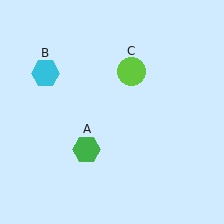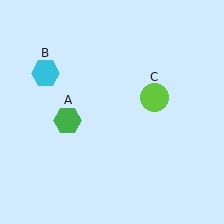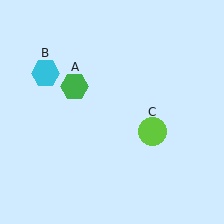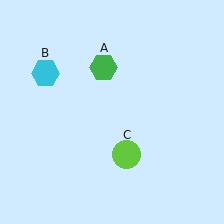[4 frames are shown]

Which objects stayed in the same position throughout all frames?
Cyan hexagon (object B) remained stationary.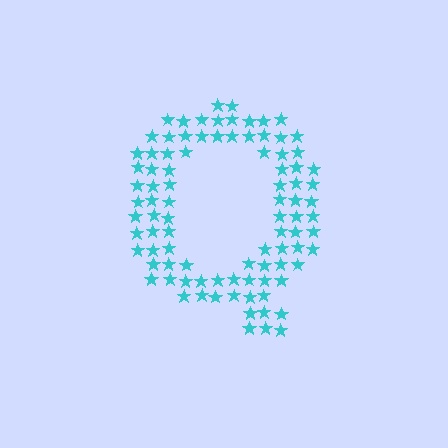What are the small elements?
The small elements are stars.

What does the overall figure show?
The overall figure shows the letter Q.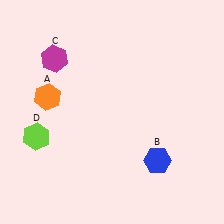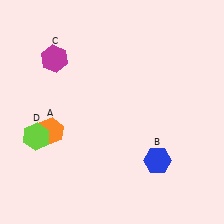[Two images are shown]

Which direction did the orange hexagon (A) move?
The orange hexagon (A) moved down.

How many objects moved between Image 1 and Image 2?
1 object moved between the two images.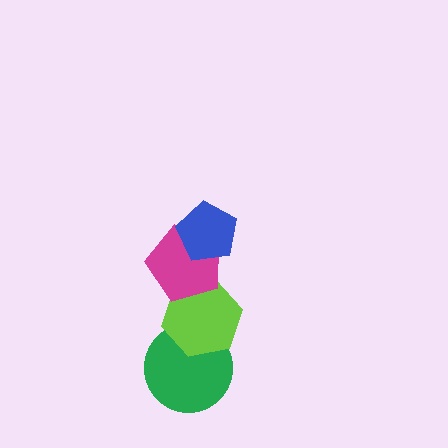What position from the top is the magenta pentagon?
The magenta pentagon is 2nd from the top.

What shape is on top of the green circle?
The lime hexagon is on top of the green circle.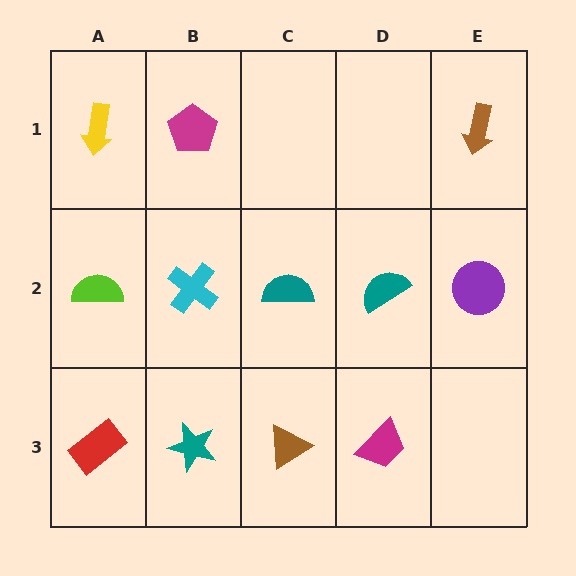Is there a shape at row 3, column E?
No, that cell is empty.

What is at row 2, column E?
A purple circle.